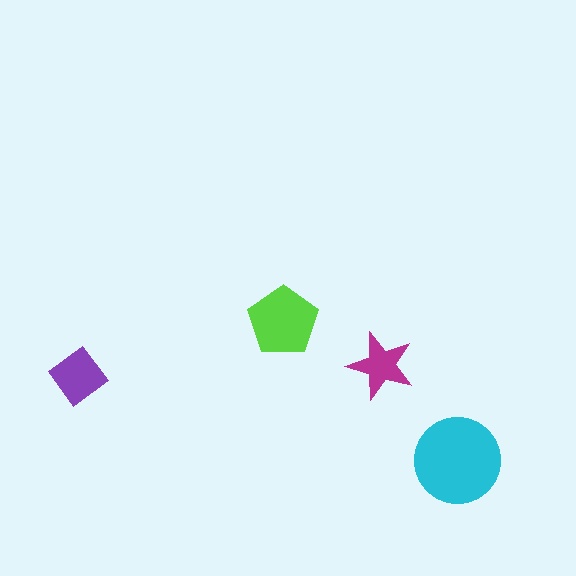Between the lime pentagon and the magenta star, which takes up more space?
The lime pentagon.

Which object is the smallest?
The magenta star.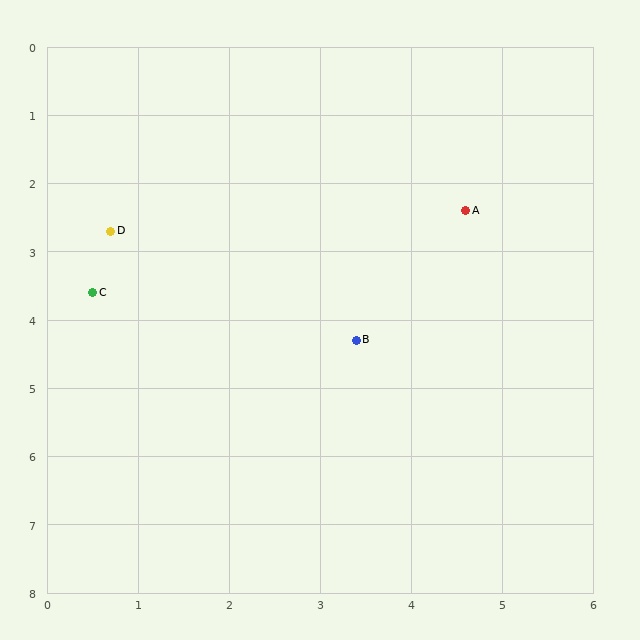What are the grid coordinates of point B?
Point B is at approximately (3.4, 4.3).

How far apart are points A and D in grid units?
Points A and D are about 3.9 grid units apart.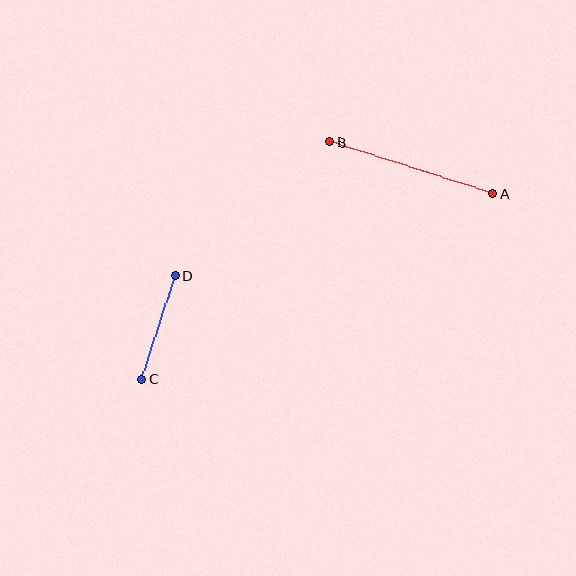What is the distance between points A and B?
The distance is approximately 171 pixels.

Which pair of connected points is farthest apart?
Points A and B are farthest apart.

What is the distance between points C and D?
The distance is approximately 109 pixels.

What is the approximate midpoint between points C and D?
The midpoint is at approximately (159, 327) pixels.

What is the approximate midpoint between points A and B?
The midpoint is at approximately (411, 168) pixels.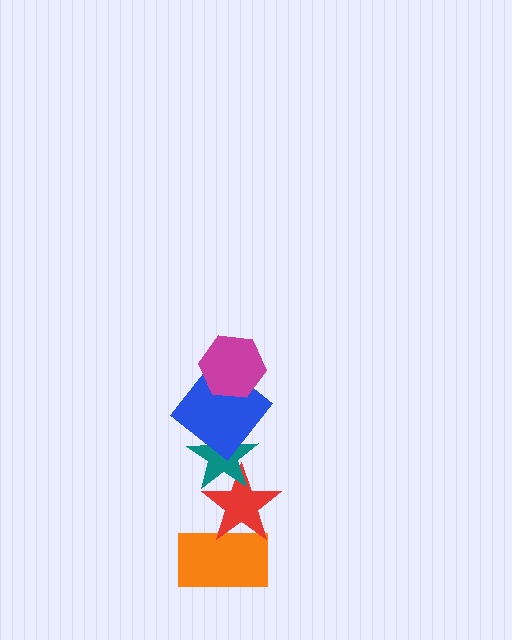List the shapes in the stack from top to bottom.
From top to bottom: the magenta hexagon, the blue diamond, the teal star, the red star, the orange rectangle.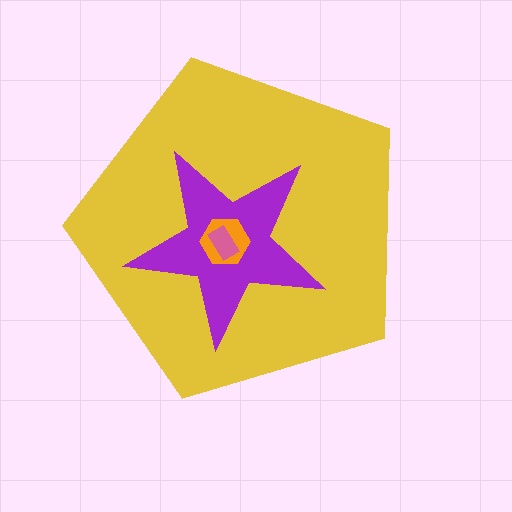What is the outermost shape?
The yellow pentagon.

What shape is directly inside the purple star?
The orange hexagon.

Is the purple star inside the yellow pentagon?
Yes.